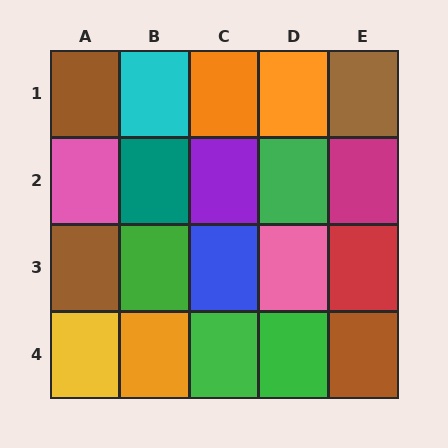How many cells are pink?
2 cells are pink.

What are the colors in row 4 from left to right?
Yellow, orange, green, green, brown.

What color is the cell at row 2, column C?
Purple.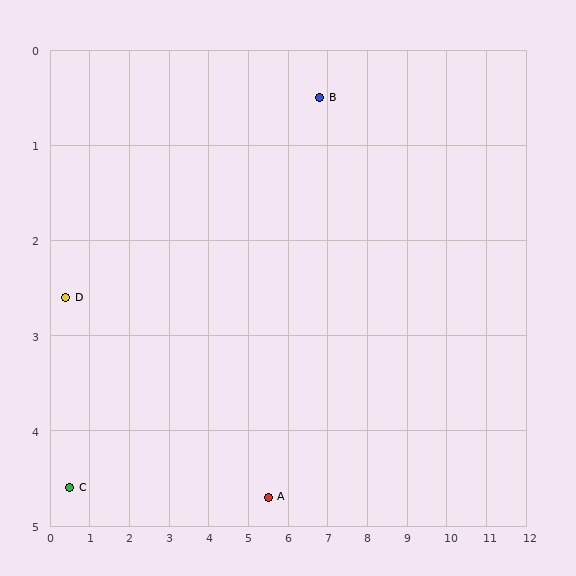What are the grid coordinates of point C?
Point C is at approximately (0.5, 4.6).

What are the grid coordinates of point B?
Point B is at approximately (6.8, 0.5).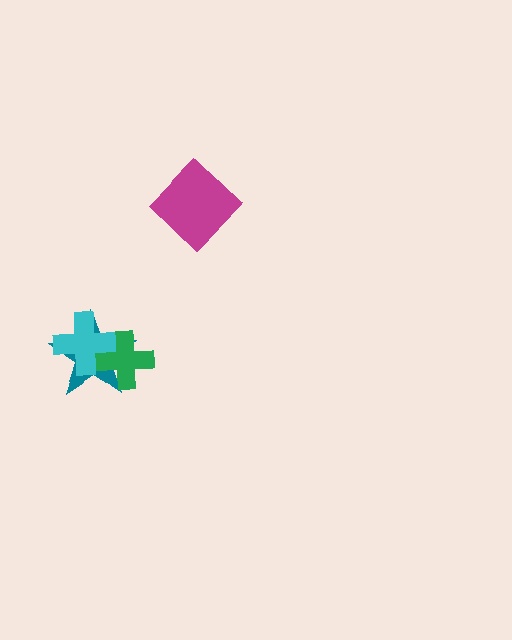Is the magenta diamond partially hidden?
No, no other shape covers it.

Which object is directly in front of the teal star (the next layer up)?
The cyan cross is directly in front of the teal star.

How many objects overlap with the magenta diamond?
0 objects overlap with the magenta diamond.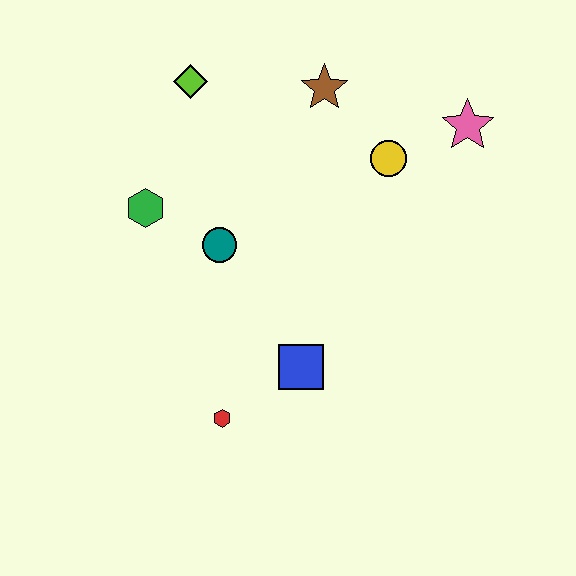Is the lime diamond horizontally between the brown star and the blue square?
No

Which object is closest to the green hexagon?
The teal circle is closest to the green hexagon.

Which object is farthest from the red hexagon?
The pink star is farthest from the red hexagon.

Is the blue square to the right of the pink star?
No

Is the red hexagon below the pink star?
Yes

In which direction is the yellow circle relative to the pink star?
The yellow circle is to the left of the pink star.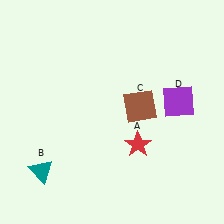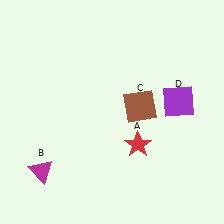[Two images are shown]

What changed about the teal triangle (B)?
In Image 1, B is teal. In Image 2, it changed to magenta.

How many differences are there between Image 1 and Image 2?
There is 1 difference between the two images.